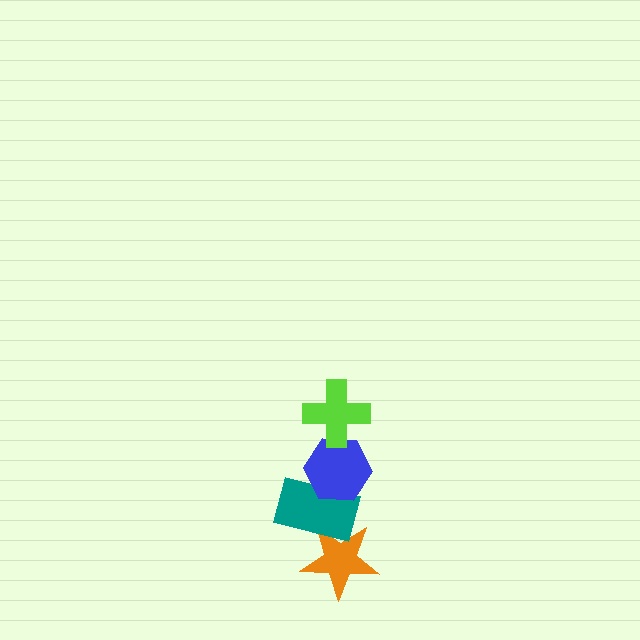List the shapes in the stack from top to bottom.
From top to bottom: the lime cross, the blue hexagon, the teal rectangle, the orange star.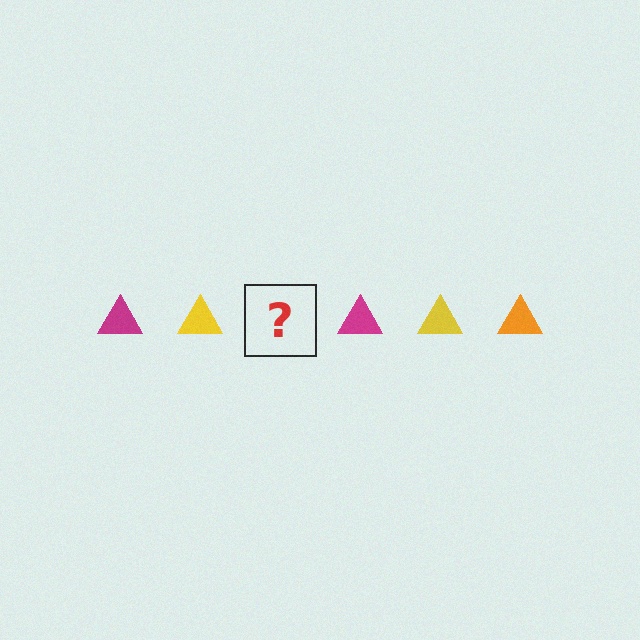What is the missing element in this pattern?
The missing element is an orange triangle.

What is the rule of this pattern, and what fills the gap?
The rule is that the pattern cycles through magenta, yellow, orange triangles. The gap should be filled with an orange triangle.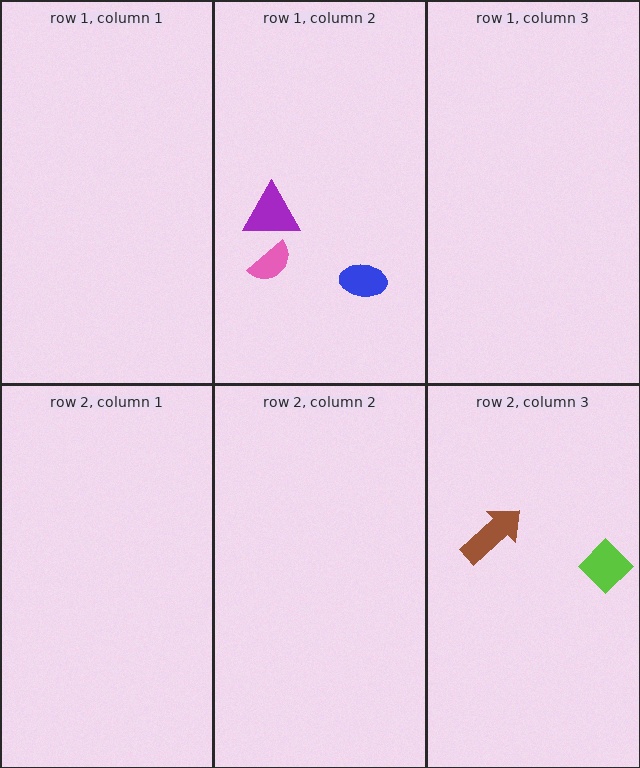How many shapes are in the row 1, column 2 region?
3.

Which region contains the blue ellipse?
The row 1, column 2 region.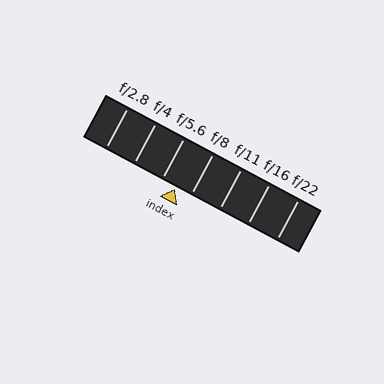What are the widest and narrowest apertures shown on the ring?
The widest aperture shown is f/2.8 and the narrowest is f/22.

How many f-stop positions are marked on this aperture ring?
There are 7 f-stop positions marked.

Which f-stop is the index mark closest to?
The index mark is closest to f/5.6.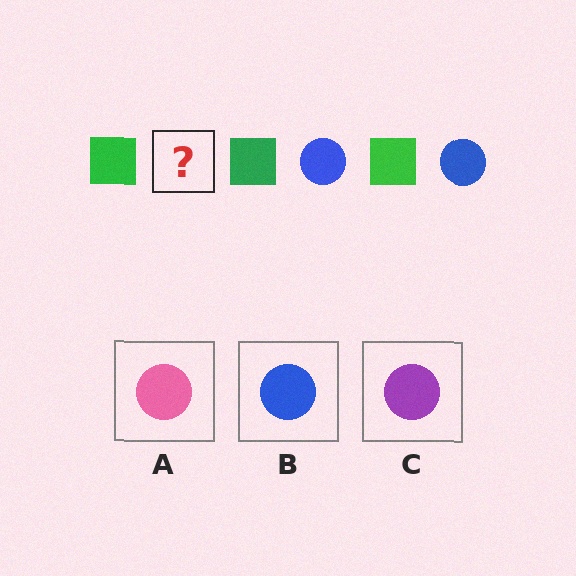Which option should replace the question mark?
Option B.